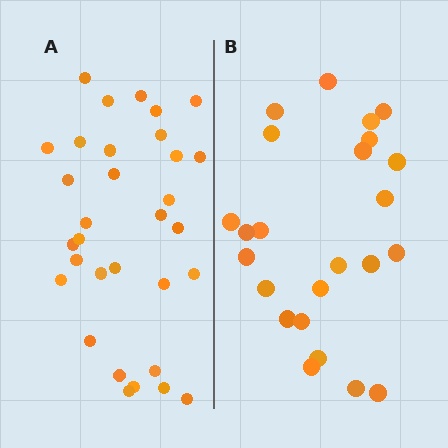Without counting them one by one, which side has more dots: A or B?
Region A (the left region) has more dots.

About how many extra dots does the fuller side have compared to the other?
Region A has roughly 8 or so more dots than region B.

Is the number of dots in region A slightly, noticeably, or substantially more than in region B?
Region A has noticeably more, but not dramatically so. The ratio is roughly 1.3 to 1.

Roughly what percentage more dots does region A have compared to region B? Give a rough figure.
About 35% more.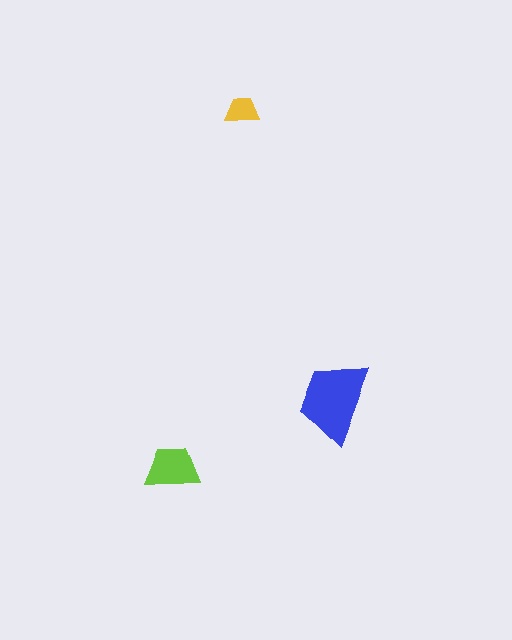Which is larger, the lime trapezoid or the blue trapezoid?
The blue one.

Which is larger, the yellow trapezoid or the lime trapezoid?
The lime one.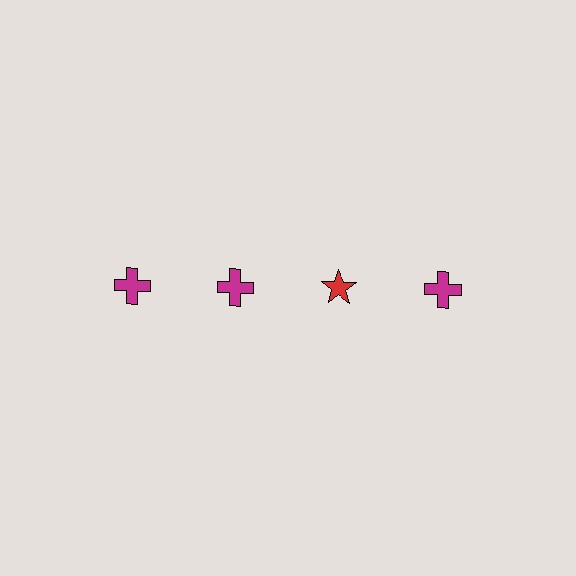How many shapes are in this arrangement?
There are 4 shapes arranged in a grid pattern.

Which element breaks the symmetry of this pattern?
The red star in the top row, center column breaks the symmetry. All other shapes are magenta crosses.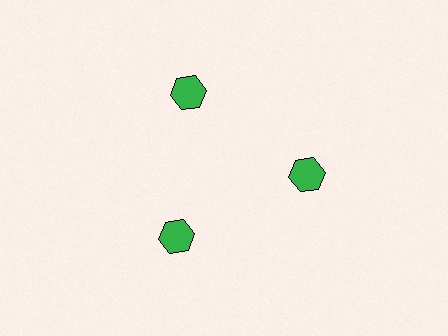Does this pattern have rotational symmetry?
Yes, this pattern has 3-fold rotational symmetry. It looks the same after rotating 120 degrees around the center.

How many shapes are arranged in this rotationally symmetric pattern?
There are 3 shapes, arranged in 3 groups of 1.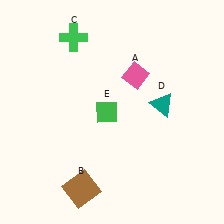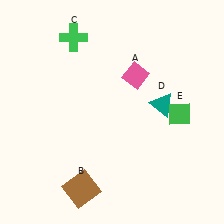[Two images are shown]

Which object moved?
The green diamond (E) moved right.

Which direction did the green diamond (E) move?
The green diamond (E) moved right.